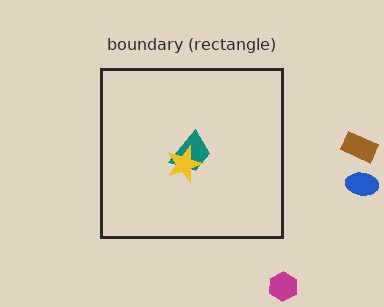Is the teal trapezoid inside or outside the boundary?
Inside.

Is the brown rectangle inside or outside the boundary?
Outside.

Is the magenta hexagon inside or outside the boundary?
Outside.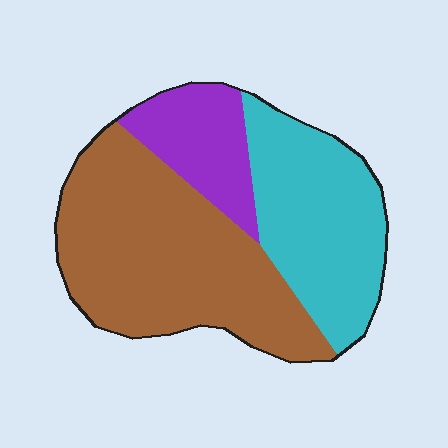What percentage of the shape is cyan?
Cyan covers about 35% of the shape.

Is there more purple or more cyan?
Cyan.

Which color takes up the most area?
Brown, at roughly 50%.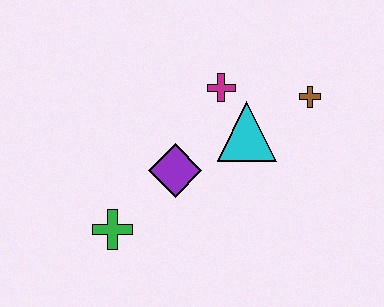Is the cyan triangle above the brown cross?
No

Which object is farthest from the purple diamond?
The brown cross is farthest from the purple diamond.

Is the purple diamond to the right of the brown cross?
No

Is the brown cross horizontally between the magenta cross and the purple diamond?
No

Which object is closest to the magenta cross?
The cyan triangle is closest to the magenta cross.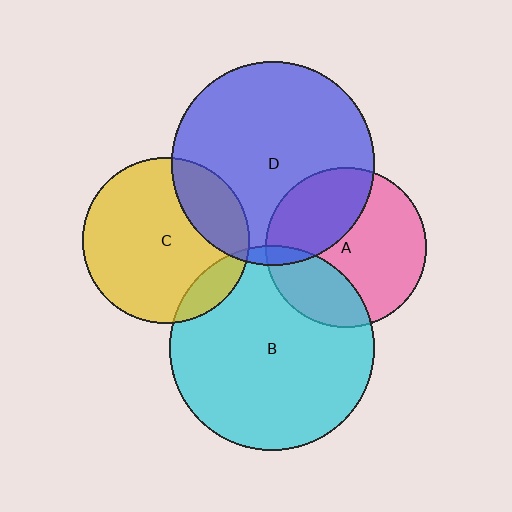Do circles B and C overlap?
Yes.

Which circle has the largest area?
Circle B (cyan).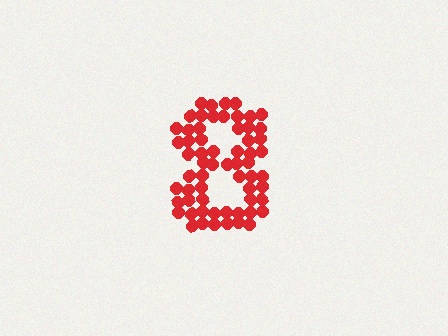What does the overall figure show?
The overall figure shows the digit 8.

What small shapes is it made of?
It is made of small circles.